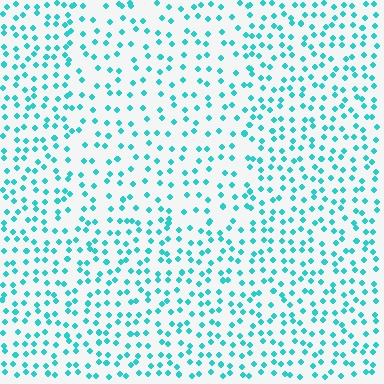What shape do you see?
I see a rectangle.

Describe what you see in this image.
The image contains small cyan elements arranged at two different densities. A rectangle-shaped region is visible where the elements are less densely packed than the surrounding area.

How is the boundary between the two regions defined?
The boundary is defined by a change in element density (approximately 1.5x ratio). All elements are the same color, size, and shape.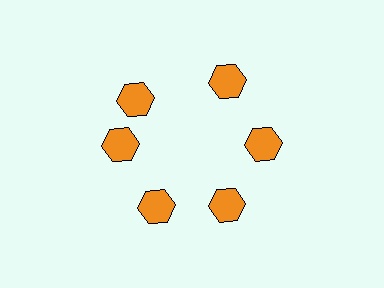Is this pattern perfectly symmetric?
No. The 6 orange hexagons are arranged in a ring, but one element near the 11 o'clock position is rotated out of alignment along the ring, breaking the 6-fold rotational symmetry.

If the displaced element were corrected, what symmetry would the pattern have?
It would have 6-fold rotational symmetry — the pattern would map onto itself every 60 degrees.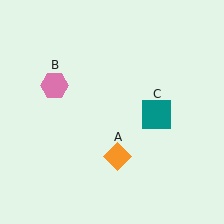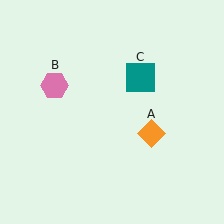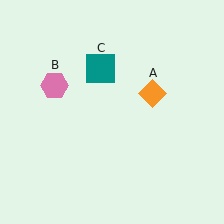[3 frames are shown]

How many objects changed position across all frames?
2 objects changed position: orange diamond (object A), teal square (object C).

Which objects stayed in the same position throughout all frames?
Pink hexagon (object B) remained stationary.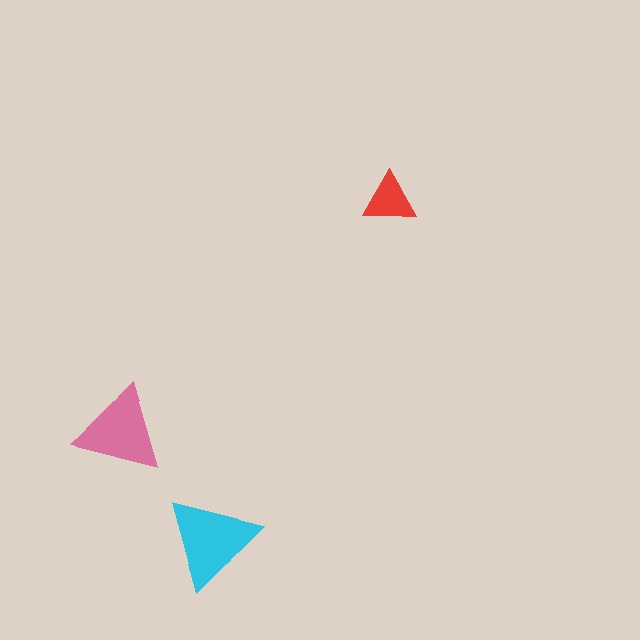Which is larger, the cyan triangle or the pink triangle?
The cyan one.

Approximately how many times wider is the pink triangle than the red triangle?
About 1.5 times wider.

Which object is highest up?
The red triangle is topmost.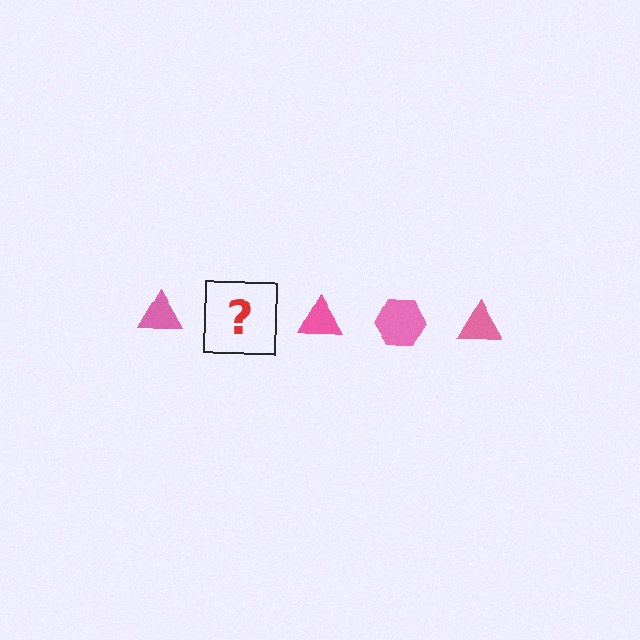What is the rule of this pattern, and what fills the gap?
The rule is that the pattern cycles through triangle, hexagon shapes in pink. The gap should be filled with a pink hexagon.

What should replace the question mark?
The question mark should be replaced with a pink hexagon.